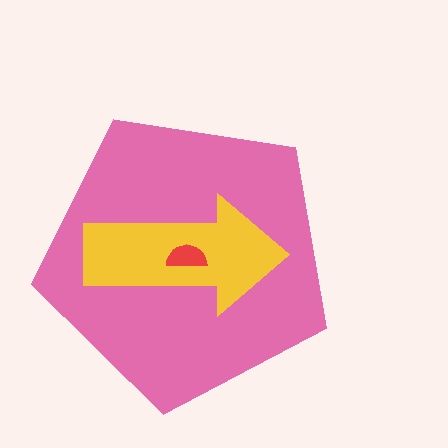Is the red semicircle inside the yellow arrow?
Yes.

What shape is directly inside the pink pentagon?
The yellow arrow.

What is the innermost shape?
The red semicircle.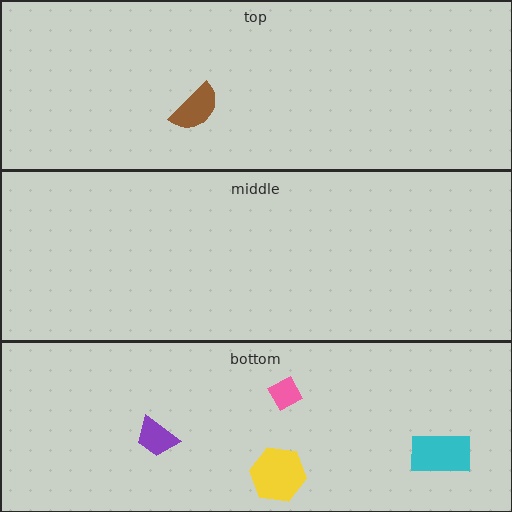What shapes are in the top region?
The brown semicircle.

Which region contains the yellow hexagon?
The bottom region.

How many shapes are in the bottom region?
4.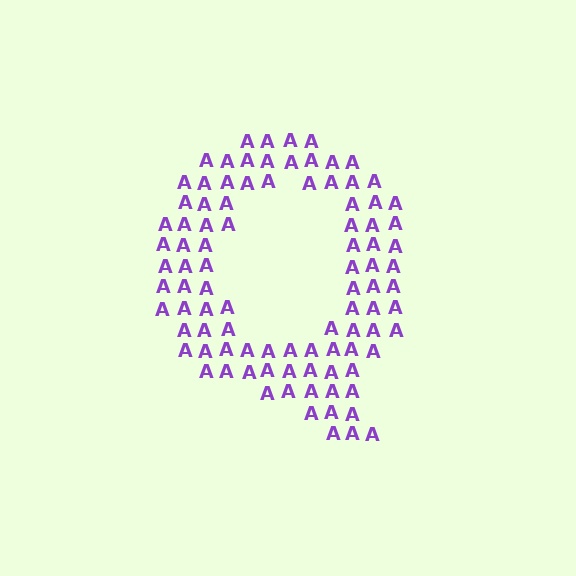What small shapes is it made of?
It is made of small letter A's.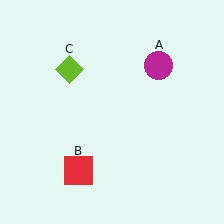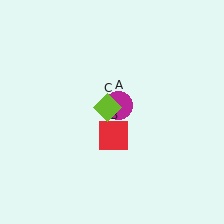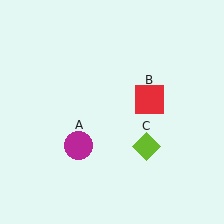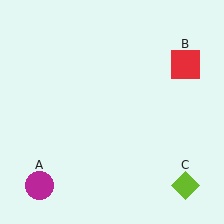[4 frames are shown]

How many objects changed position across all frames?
3 objects changed position: magenta circle (object A), red square (object B), lime diamond (object C).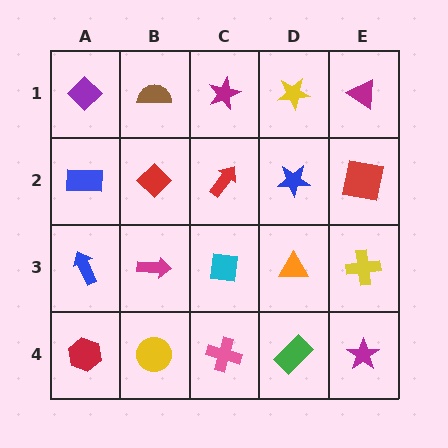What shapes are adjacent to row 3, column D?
A blue star (row 2, column D), a green rectangle (row 4, column D), a cyan square (row 3, column C), a yellow cross (row 3, column E).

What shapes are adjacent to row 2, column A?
A purple diamond (row 1, column A), a blue arrow (row 3, column A), a red diamond (row 2, column B).